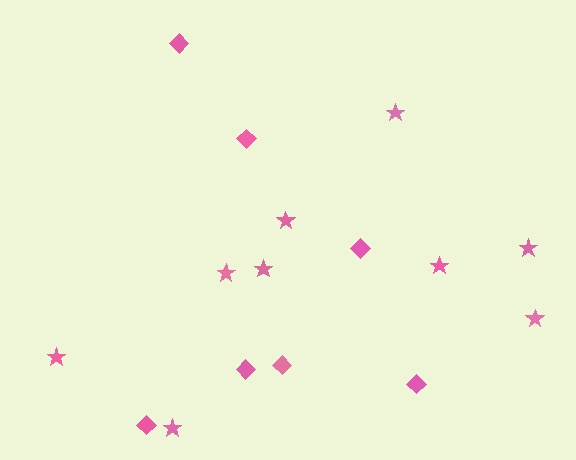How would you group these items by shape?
There are 2 groups: one group of stars (9) and one group of diamonds (7).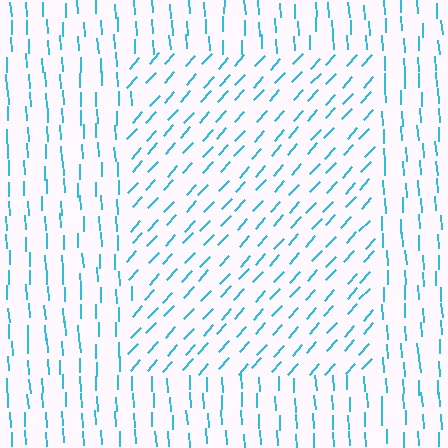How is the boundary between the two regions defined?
The boundary is defined purely by a change in line orientation (approximately 45 degrees difference). All lines are the same color and thickness.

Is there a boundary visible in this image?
Yes, there is a texture boundary formed by a change in line orientation.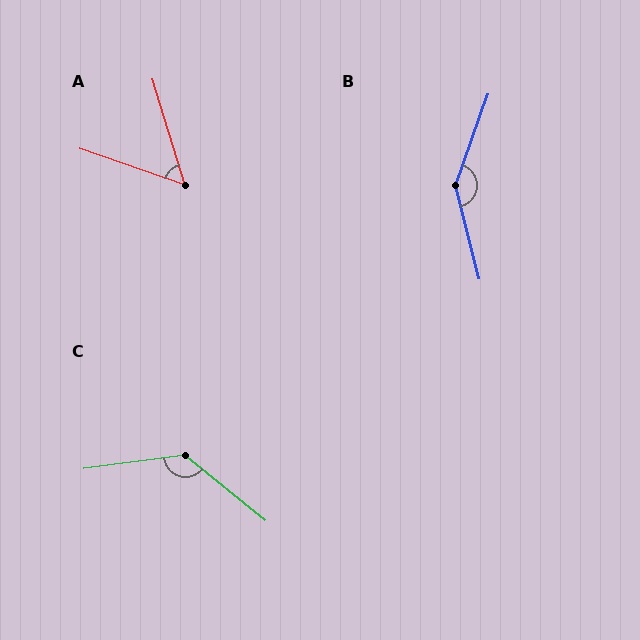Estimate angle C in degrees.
Approximately 133 degrees.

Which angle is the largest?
B, at approximately 147 degrees.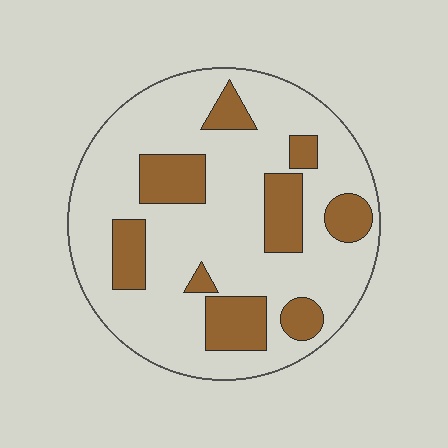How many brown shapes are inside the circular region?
9.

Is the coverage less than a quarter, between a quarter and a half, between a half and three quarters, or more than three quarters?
Less than a quarter.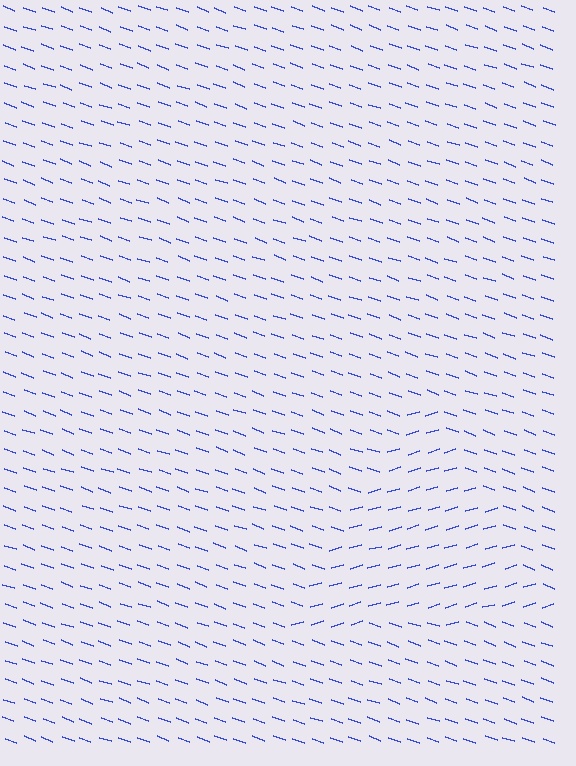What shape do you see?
I see a triangle.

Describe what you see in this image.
The image is filled with small blue line segments. A triangle region in the image has lines oriented differently from the surrounding lines, creating a visible texture boundary.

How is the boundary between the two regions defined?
The boundary is defined purely by a change in line orientation (approximately 36 degrees difference). All lines are the same color and thickness.